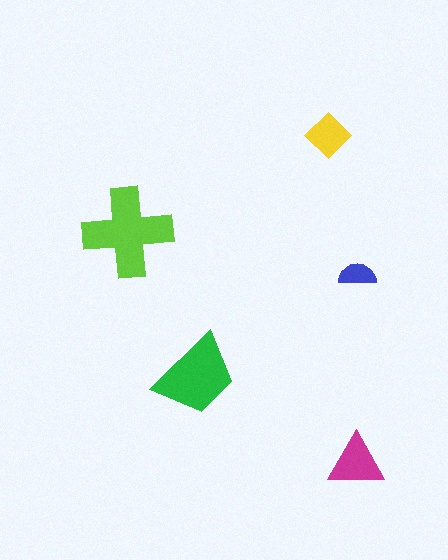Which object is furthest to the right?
The blue semicircle is rightmost.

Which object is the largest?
The lime cross.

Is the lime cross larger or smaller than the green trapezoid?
Larger.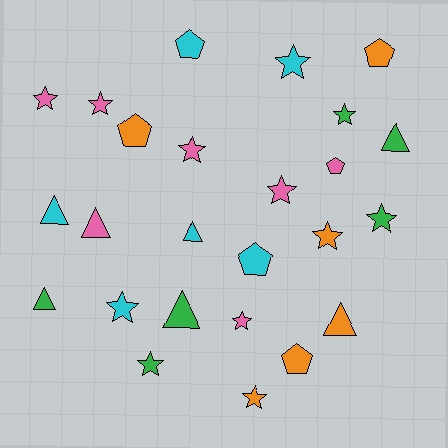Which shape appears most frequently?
Star, with 12 objects.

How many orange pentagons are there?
There are 3 orange pentagons.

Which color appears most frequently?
Pink, with 7 objects.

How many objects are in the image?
There are 25 objects.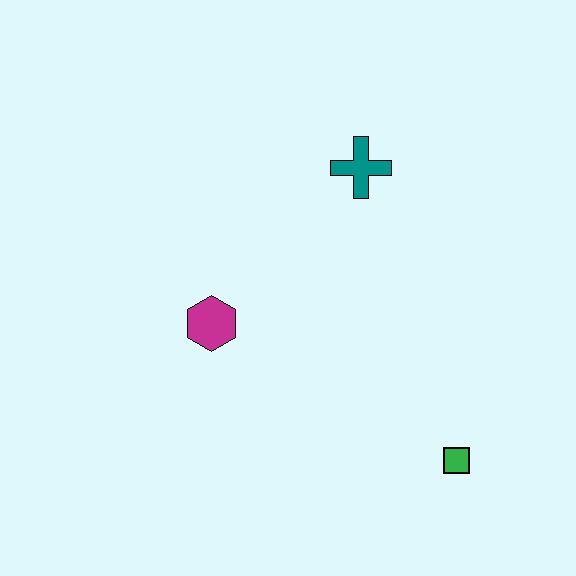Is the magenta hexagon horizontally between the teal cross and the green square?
No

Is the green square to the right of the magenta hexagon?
Yes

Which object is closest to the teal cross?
The magenta hexagon is closest to the teal cross.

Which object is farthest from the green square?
The teal cross is farthest from the green square.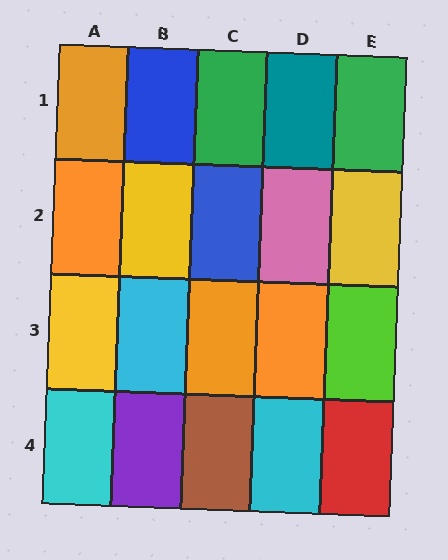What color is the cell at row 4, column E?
Red.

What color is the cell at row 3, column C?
Orange.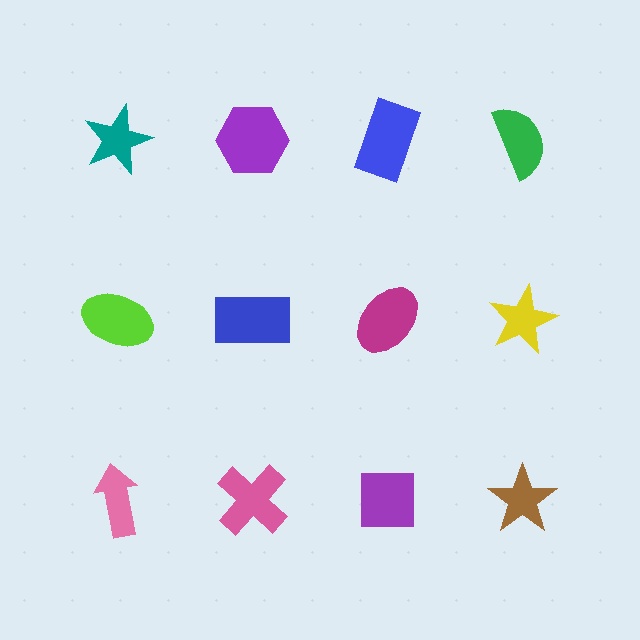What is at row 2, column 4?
A yellow star.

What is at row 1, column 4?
A green semicircle.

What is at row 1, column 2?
A purple hexagon.